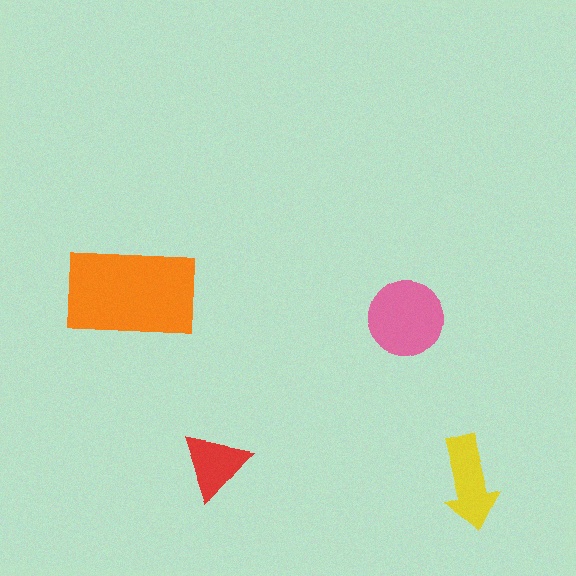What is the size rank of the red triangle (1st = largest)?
4th.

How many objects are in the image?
There are 4 objects in the image.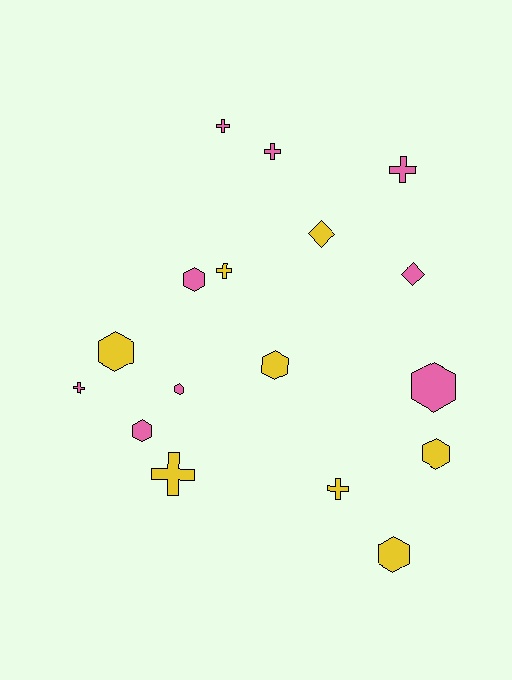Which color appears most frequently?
Pink, with 9 objects.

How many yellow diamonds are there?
There is 1 yellow diamond.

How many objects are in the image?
There are 17 objects.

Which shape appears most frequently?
Hexagon, with 8 objects.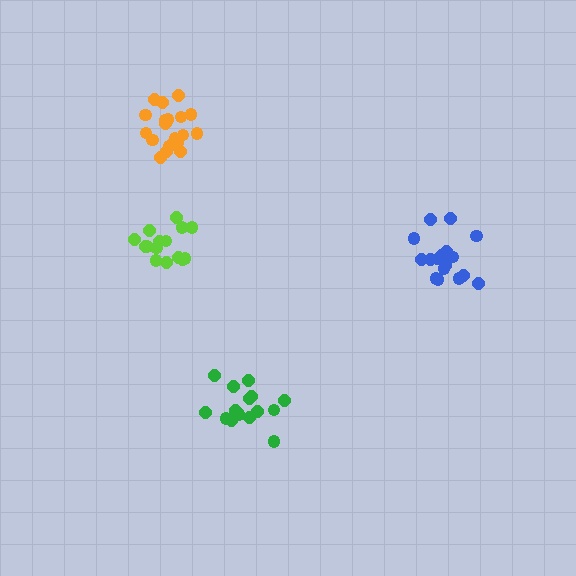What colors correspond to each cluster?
The clusters are colored: orange, green, lime, blue.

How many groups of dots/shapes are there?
There are 4 groups.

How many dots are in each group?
Group 1: 20 dots, Group 2: 15 dots, Group 3: 15 dots, Group 4: 17 dots (67 total).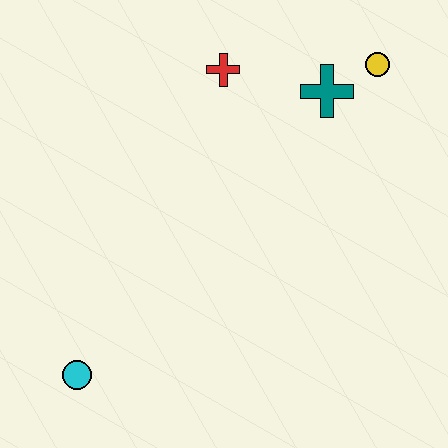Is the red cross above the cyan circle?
Yes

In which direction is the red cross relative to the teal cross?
The red cross is to the left of the teal cross.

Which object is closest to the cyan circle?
The red cross is closest to the cyan circle.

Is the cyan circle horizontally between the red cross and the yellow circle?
No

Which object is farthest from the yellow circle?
The cyan circle is farthest from the yellow circle.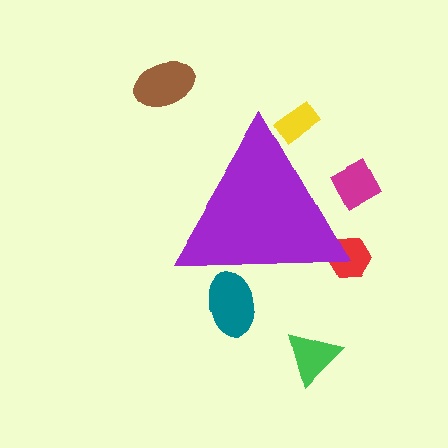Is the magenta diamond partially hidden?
Yes, the magenta diamond is partially hidden behind the purple triangle.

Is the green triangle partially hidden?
No, the green triangle is fully visible.